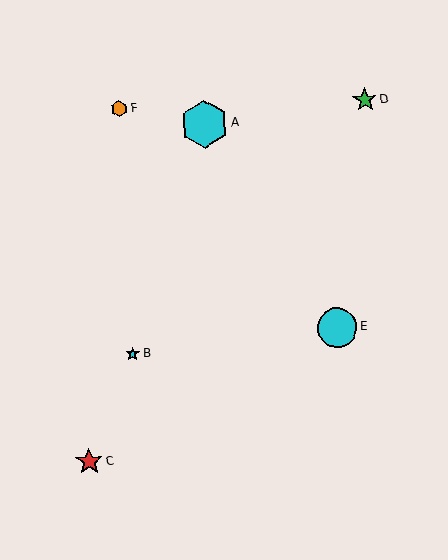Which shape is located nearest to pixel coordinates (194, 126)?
The cyan hexagon (labeled A) at (204, 124) is nearest to that location.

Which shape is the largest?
The cyan hexagon (labeled A) is the largest.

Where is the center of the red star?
The center of the red star is at (89, 462).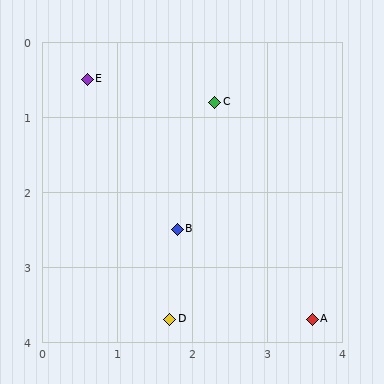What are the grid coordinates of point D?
Point D is at approximately (1.7, 3.7).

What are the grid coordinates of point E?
Point E is at approximately (0.6, 0.5).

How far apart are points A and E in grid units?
Points A and E are about 4.4 grid units apart.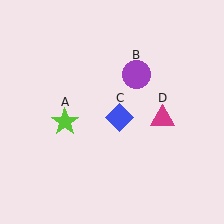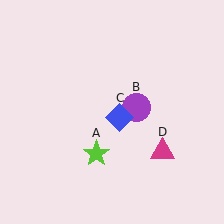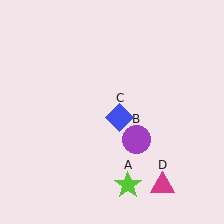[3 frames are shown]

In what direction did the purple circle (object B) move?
The purple circle (object B) moved down.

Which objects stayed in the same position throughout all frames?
Blue diamond (object C) remained stationary.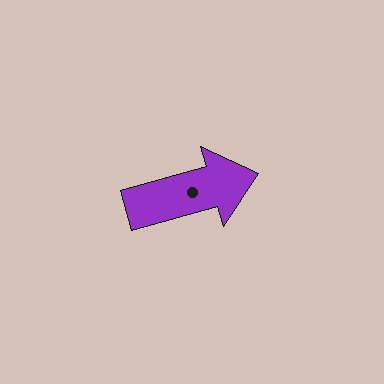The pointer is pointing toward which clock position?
Roughly 2 o'clock.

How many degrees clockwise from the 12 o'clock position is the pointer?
Approximately 74 degrees.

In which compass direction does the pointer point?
East.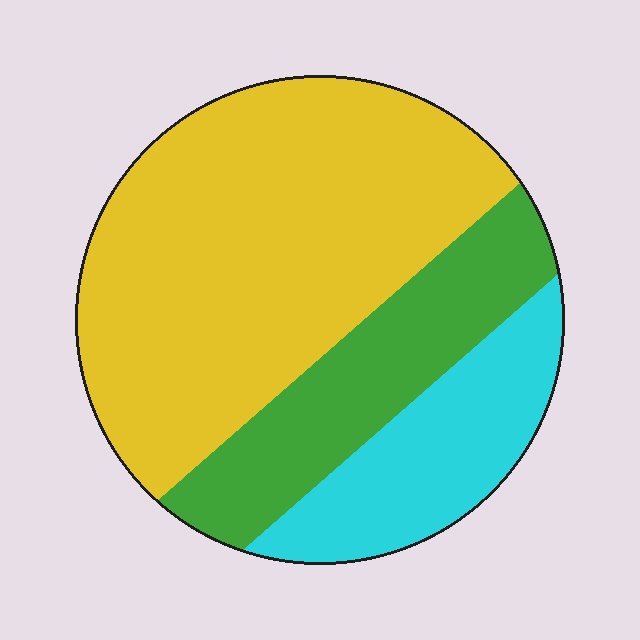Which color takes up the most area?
Yellow, at roughly 55%.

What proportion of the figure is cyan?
Cyan covers around 20% of the figure.